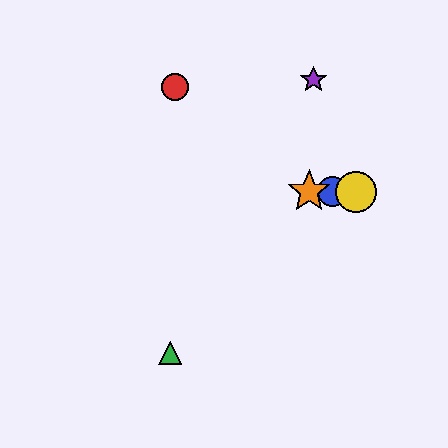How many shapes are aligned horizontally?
3 shapes (the blue circle, the yellow circle, the orange star) are aligned horizontally.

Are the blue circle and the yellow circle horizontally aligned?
Yes, both are at y≈192.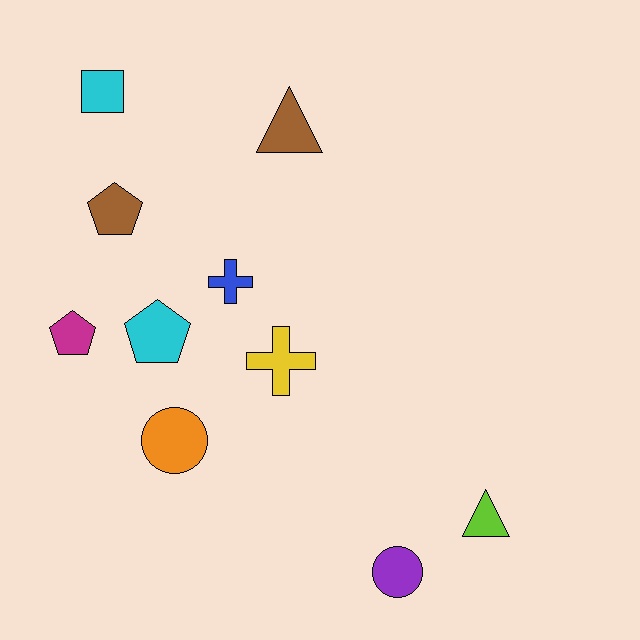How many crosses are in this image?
There are 2 crosses.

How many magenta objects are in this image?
There is 1 magenta object.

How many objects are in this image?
There are 10 objects.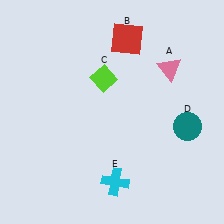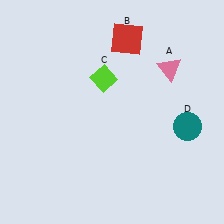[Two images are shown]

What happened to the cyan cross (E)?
The cyan cross (E) was removed in Image 2. It was in the bottom-right area of Image 1.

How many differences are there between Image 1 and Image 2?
There is 1 difference between the two images.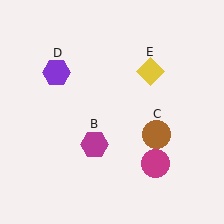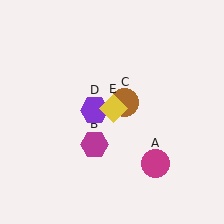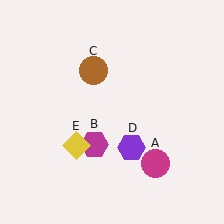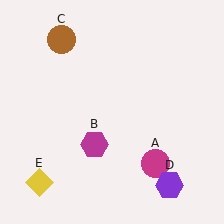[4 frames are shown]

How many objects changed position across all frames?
3 objects changed position: brown circle (object C), purple hexagon (object D), yellow diamond (object E).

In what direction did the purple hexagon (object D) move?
The purple hexagon (object D) moved down and to the right.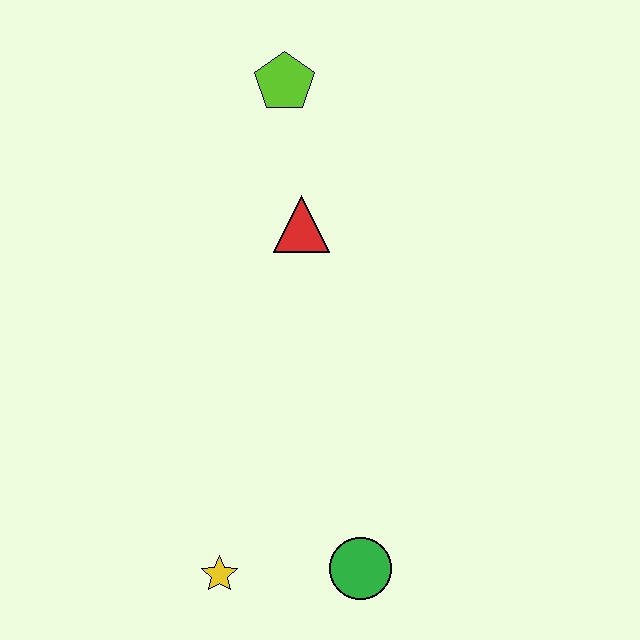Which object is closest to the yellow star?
The green circle is closest to the yellow star.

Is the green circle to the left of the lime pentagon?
No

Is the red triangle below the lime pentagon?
Yes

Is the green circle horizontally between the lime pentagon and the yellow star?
No